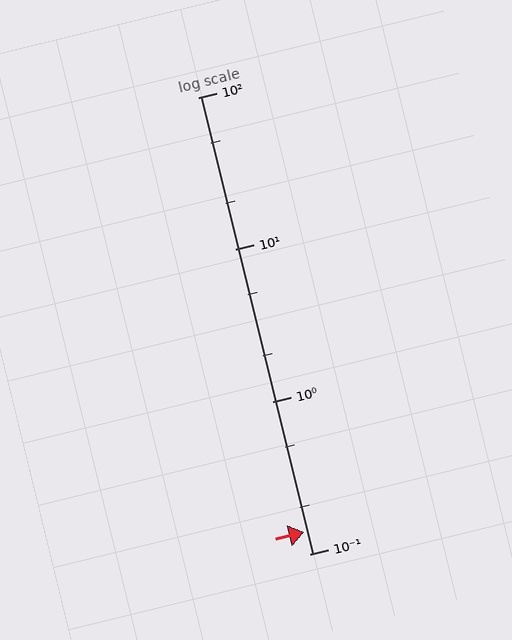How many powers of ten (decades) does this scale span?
The scale spans 3 decades, from 0.1 to 100.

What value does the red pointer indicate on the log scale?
The pointer indicates approximately 0.14.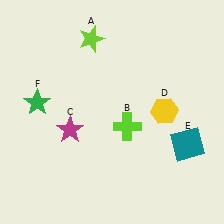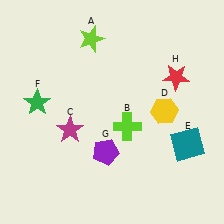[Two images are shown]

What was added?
A purple pentagon (G), a red star (H) were added in Image 2.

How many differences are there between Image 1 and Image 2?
There are 2 differences between the two images.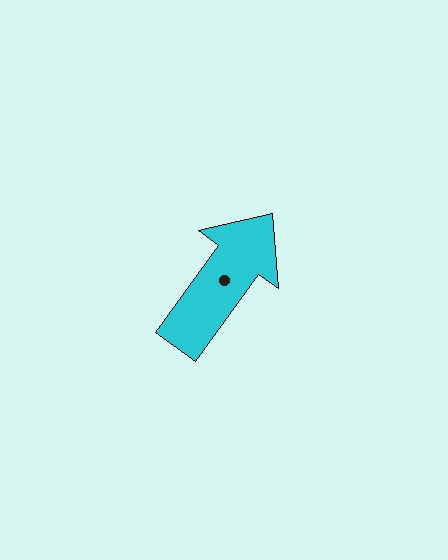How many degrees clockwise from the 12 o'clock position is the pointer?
Approximately 36 degrees.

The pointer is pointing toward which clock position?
Roughly 1 o'clock.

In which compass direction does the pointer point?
Northeast.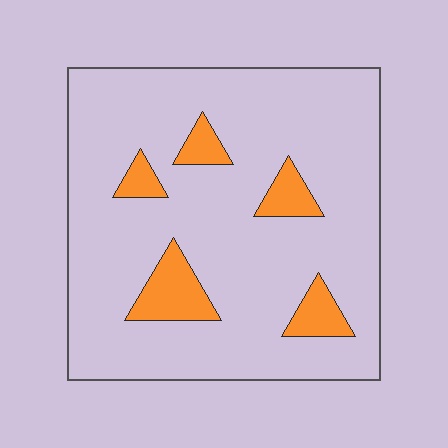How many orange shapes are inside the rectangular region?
5.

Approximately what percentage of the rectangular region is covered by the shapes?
Approximately 10%.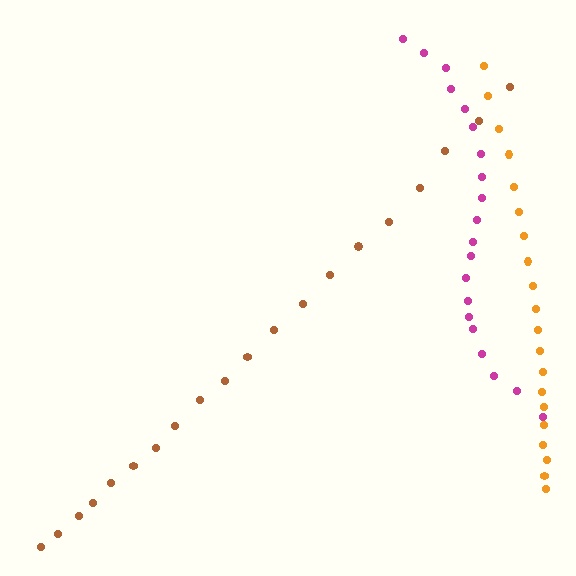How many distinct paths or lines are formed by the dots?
There are 3 distinct paths.